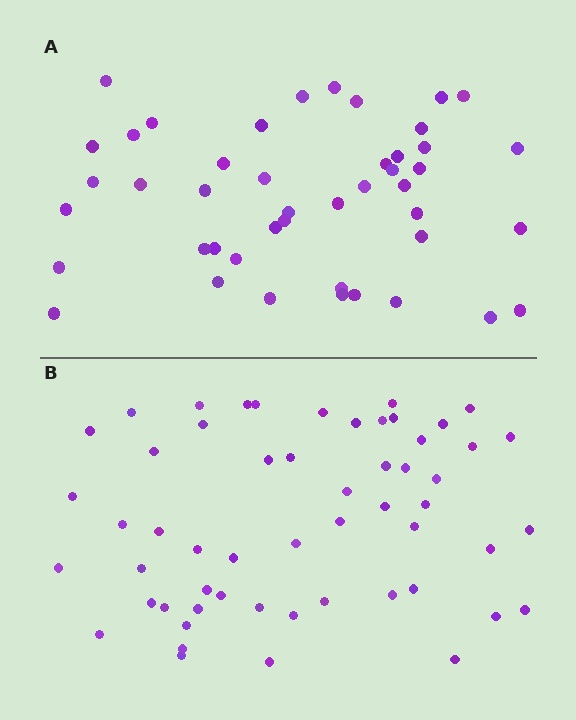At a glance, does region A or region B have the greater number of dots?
Region B (the bottom region) has more dots.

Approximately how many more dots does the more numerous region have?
Region B has roughly 10 or so more dots than region A.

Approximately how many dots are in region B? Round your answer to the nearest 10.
About 60 dots. (The exact count is 55, which rounds to 60.)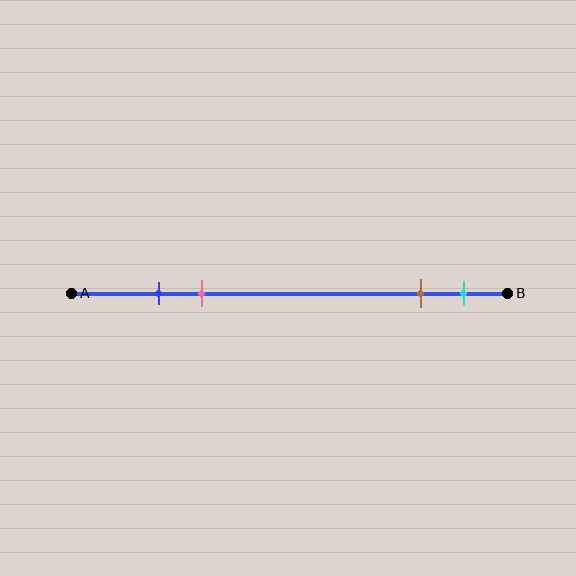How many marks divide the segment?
There are 4 marks dividing the segment.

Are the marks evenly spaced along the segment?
No, the marks are not evenly spaced.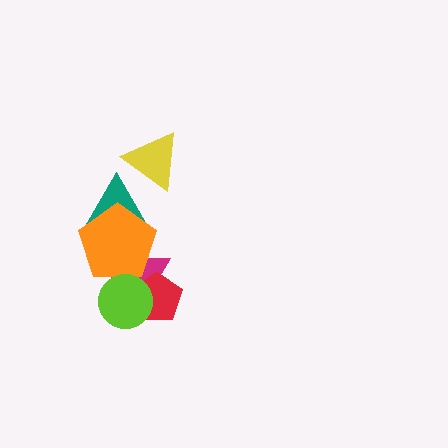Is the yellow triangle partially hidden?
No, no other shape covers it.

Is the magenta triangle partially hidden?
Yes, it is partially covered by another shape.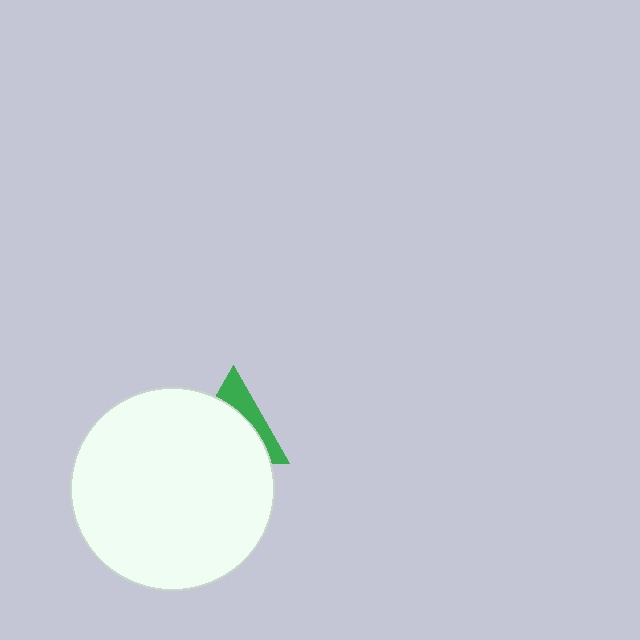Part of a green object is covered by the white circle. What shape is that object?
It is a triangle.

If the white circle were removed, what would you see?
You would see the complete green triangle.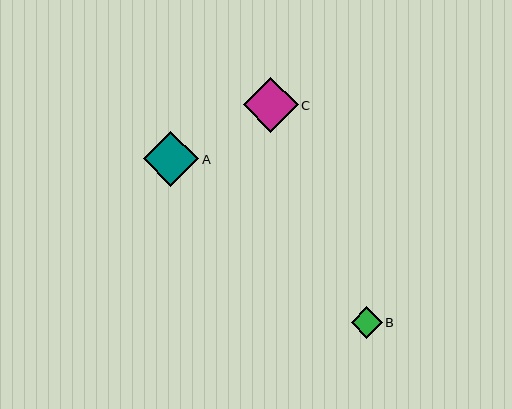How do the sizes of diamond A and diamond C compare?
Diamond A and diamond C are approximately the same size.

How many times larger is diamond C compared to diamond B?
Diamond C is approximately 1.8 times the size of diamond B.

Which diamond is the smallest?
Diamond B is the smallest with a size of approximately 31 pixels.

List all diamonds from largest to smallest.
From largest to smallest: A, C, B.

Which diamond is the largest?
Diamond A is the largest with a size of approximately 55 pixels.